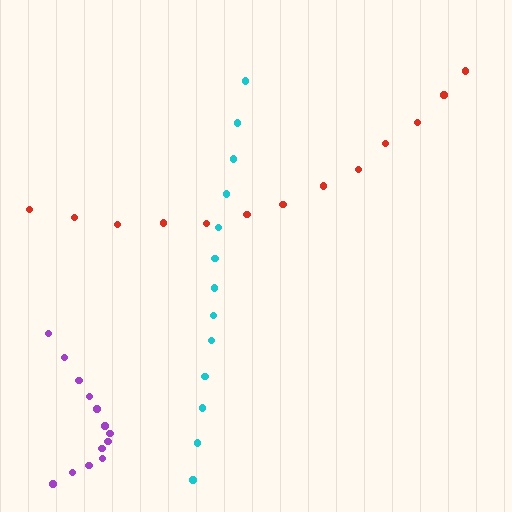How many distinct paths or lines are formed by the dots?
There are 3 distinct paths.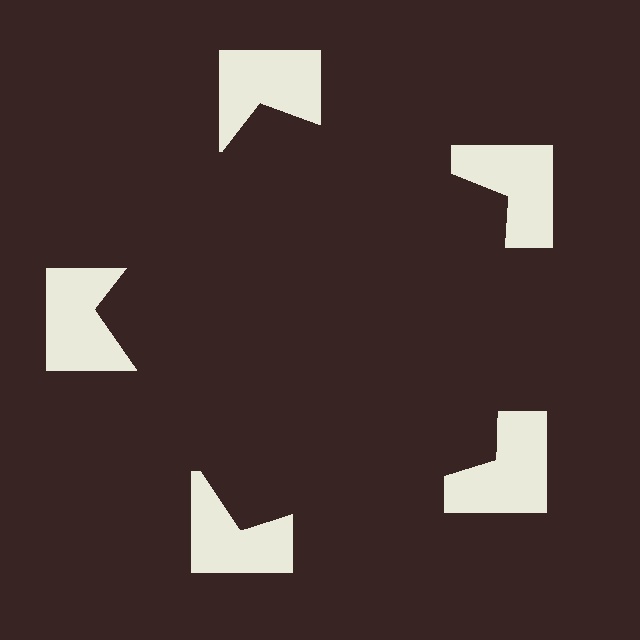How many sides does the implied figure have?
5 sides.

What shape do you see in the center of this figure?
An illusory pentagon — its edges are inferred from the aligned wedge cuts in the notched squares, not physically drawn.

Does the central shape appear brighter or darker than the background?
It typically appears slightly darker than the background, even though no actual brightness change is drawn.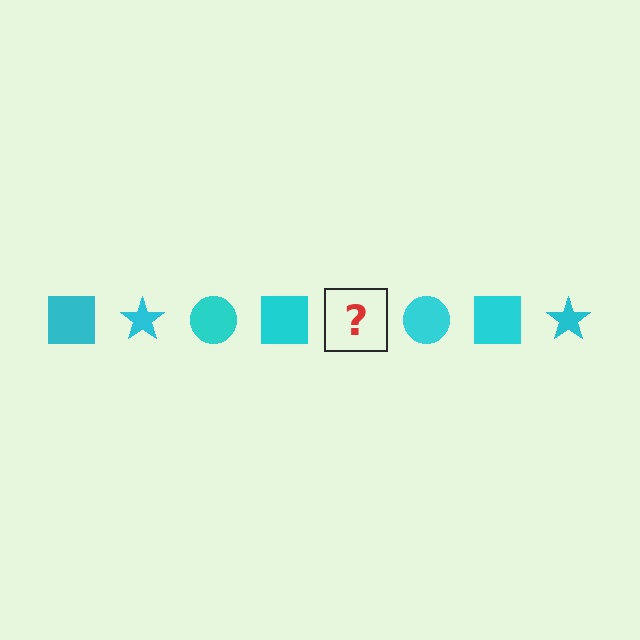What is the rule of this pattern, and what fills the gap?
The rule is that the pattern cycles through square, star, circle shapes in cyan. The gap should be filled with a cyan star.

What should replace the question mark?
The question mark should be replaced with a cyan star.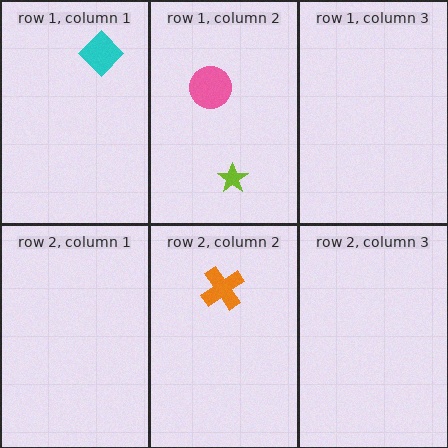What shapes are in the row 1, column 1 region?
The cyan diamond.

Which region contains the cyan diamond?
The row 1, column 1 region.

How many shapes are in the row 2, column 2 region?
1.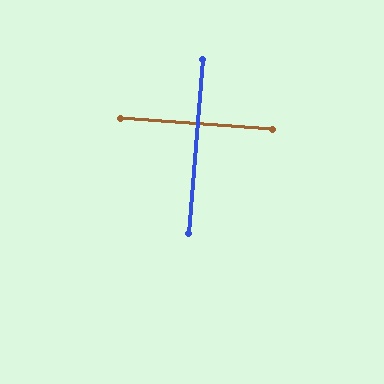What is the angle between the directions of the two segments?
Approximately 89 degrees.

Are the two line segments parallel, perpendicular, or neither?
Perpendicular — they meet at approximately 89°.